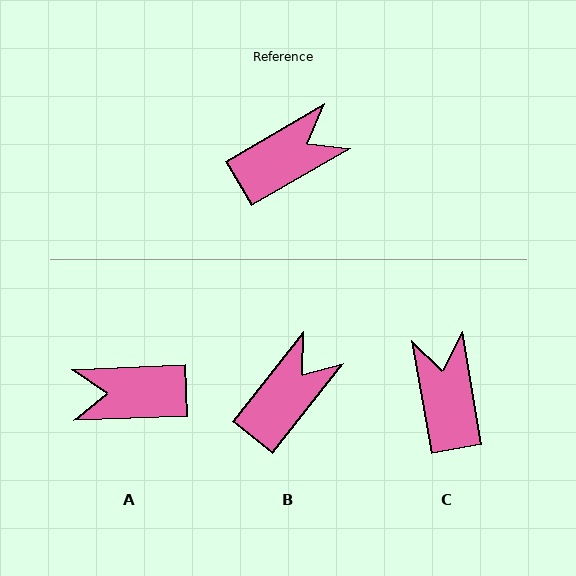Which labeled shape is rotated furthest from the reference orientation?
A, about 152 degrees away.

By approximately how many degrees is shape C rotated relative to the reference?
Approximately 70 degrees counter-clockwise.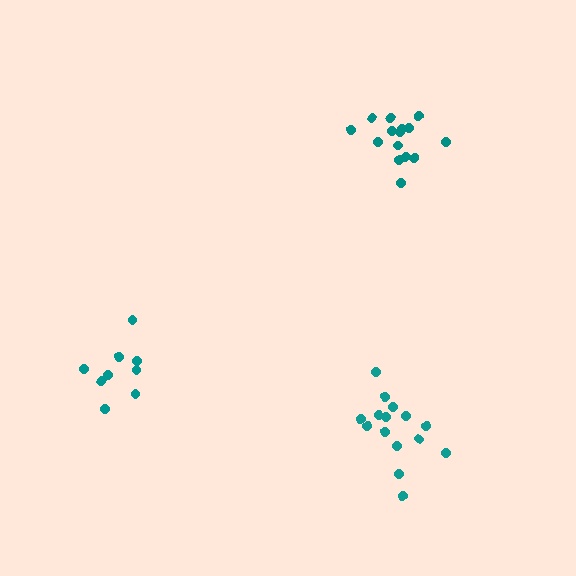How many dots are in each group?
Group 1: 15 dots, Group 2: 9 dots, Group 3: 15 dots (39 total).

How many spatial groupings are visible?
There are 3 spatial groupings.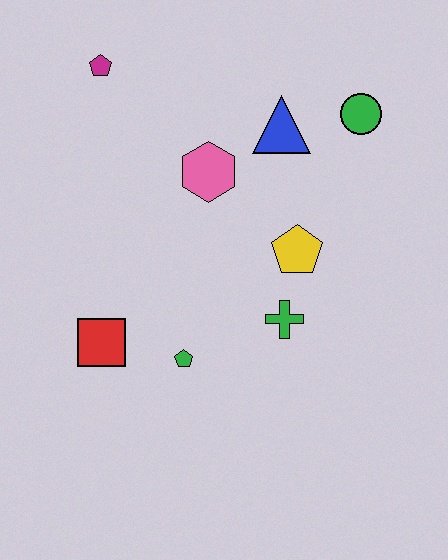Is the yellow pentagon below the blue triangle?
Yes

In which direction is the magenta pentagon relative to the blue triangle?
The magenta pentagon is to the left of the blue triangle.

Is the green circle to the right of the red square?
Yes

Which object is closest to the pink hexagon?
The blue triangle is closest to the pink hexagon.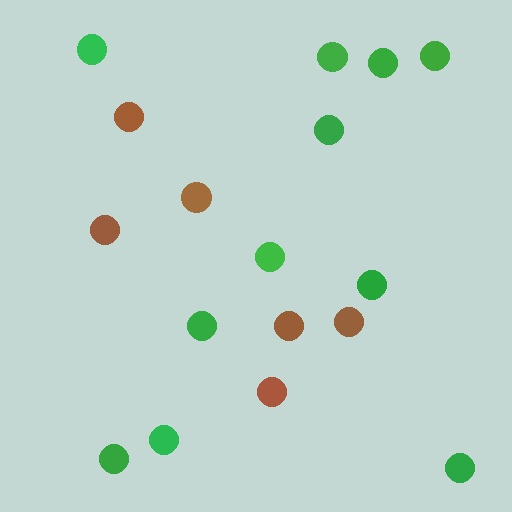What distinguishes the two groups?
There are 2 groups: one group of brown circles (6) and one group of green circles (11).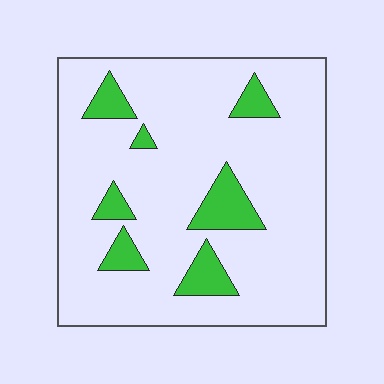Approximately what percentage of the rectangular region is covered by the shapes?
Approximately 15%.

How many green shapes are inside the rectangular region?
7.